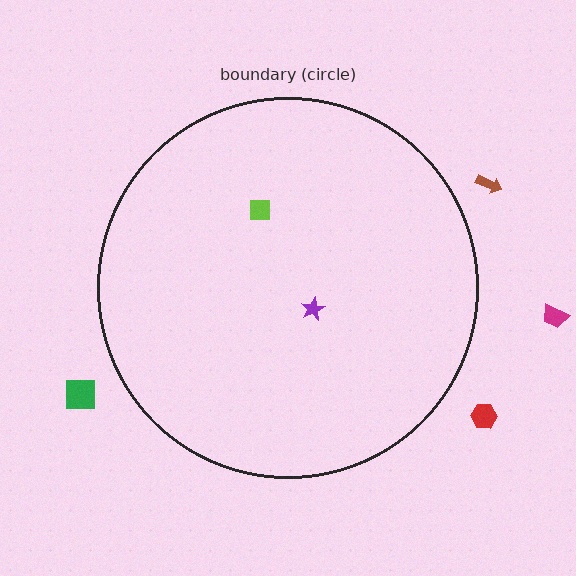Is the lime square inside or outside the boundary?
Inside.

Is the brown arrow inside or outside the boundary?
Outside.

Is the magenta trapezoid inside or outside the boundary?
Outside.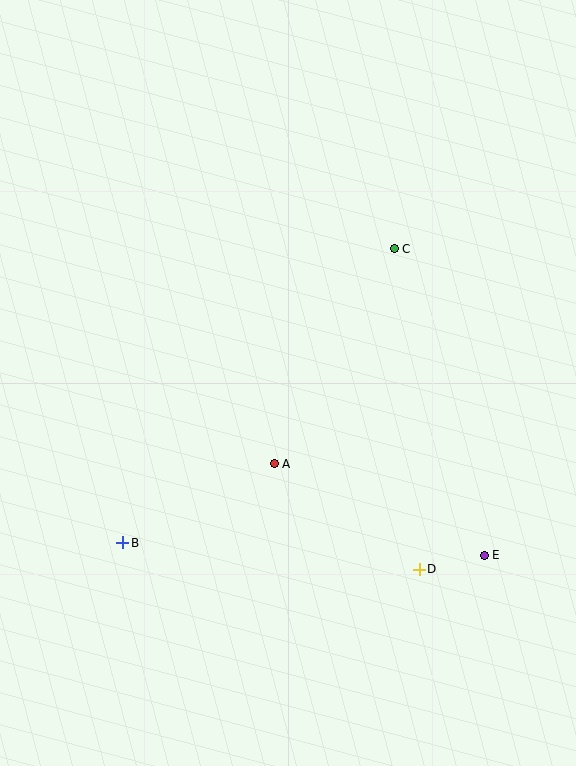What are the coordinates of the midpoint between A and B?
The midpoint between A and B is at (199, 503).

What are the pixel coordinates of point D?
Point D is at (419, 569).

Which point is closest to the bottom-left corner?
Point B is closest to the bottom-left corner.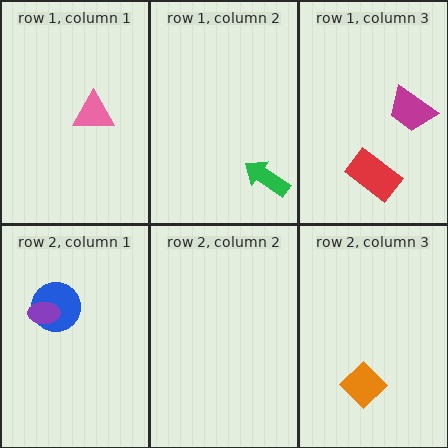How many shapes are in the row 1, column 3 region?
2.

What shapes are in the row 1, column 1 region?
The pink triangle.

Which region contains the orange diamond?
The row 2, column 3 region.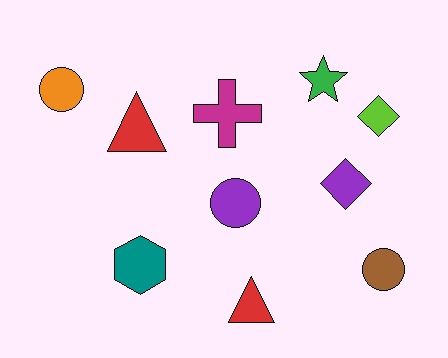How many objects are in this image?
There are 10 objects.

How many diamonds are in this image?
There are 2 diamonds.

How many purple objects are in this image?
There are 2 purple objects.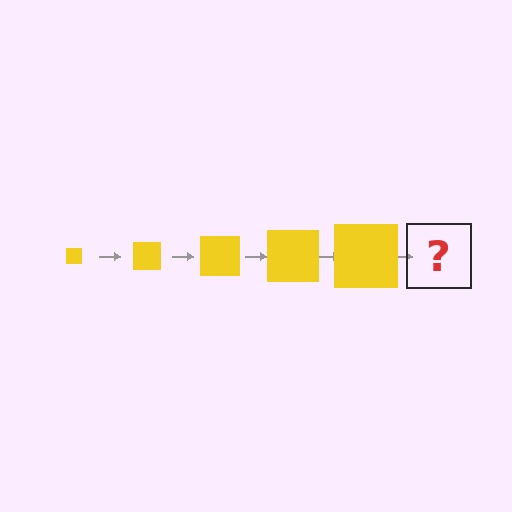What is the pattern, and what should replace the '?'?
The pattern is that the square gets progressively larger each step. The '?' should be a yellow square, larger than the previous one.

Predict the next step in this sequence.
The next step is a yellow square, larger than the previous one.